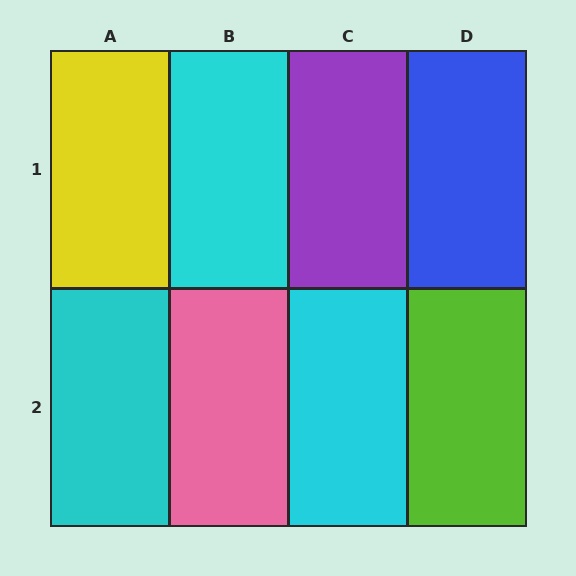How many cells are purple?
1 cell is purple.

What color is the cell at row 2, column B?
Pink.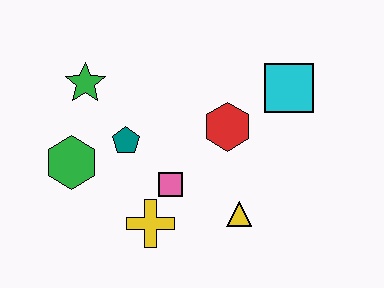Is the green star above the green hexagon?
Yes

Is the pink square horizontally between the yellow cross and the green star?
No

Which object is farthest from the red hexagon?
The green hexagon is farthest from the red hexagon.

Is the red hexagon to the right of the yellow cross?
Yes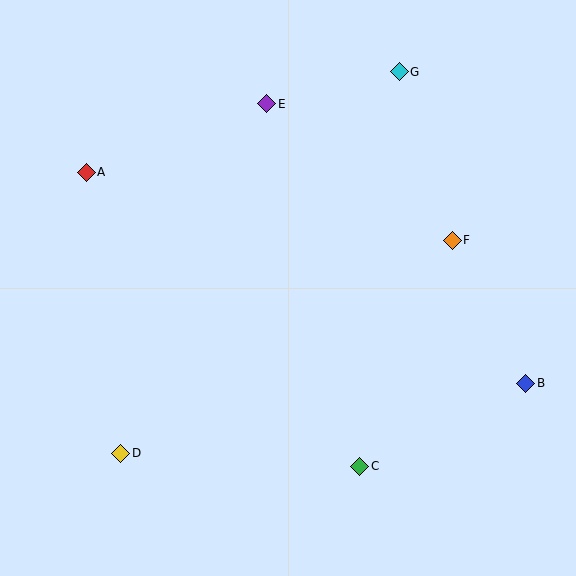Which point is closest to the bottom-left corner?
Point D is closest to the bottom-left corner.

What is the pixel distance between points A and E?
The distance between A and E is 193 pixels.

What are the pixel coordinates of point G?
Point G is at (399, 72).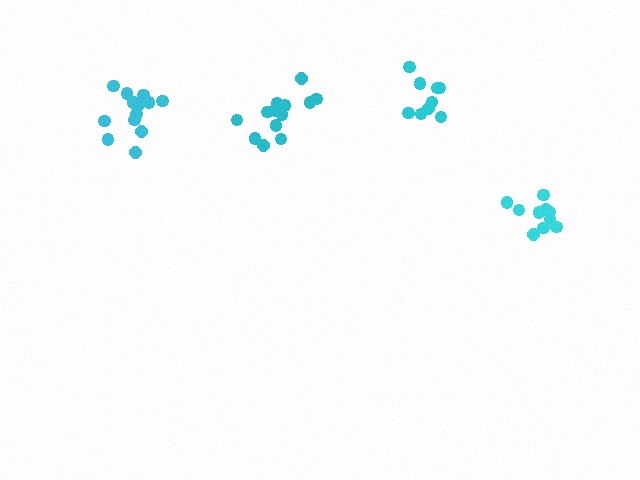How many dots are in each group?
Group 1: 13 dots, Group 2: 10 dots, Group 3: 9 dots, Group 4: 14 dots (46 total).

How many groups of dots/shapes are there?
There are 4 groups.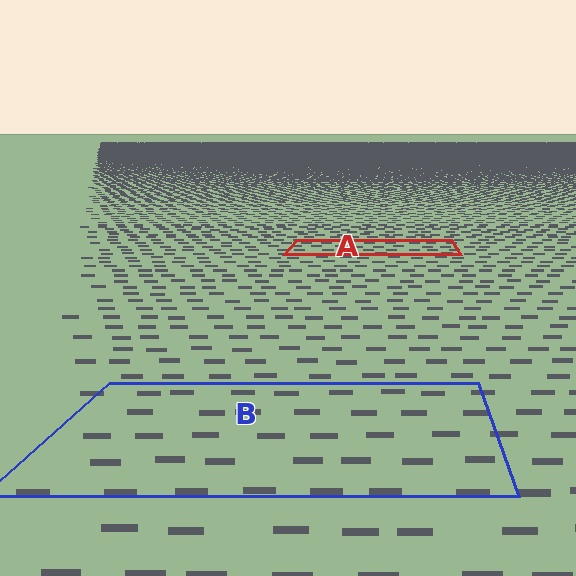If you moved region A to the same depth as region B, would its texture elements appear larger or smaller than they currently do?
They would appear larger. At a closer depth, the same texture elements are projected at a bigger on-screen size.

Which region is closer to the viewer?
Region B is closer. The texture elements there are larger and more spread out.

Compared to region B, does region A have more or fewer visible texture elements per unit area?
Region A has more texture elements per unit area — they are packed more densely because it is farther away.